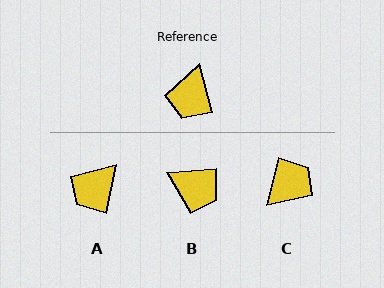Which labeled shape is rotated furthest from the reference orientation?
C, about 151 degrees away.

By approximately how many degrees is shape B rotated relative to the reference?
Approximately 79 degrees counter-clockwise.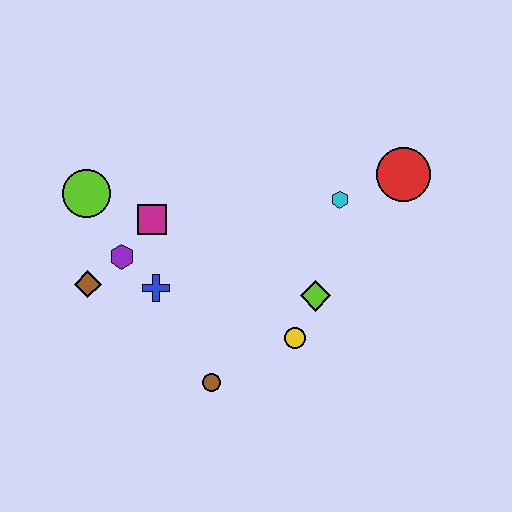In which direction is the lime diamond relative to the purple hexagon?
The lime diamond is to the right of the purple hexagon.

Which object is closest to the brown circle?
The yellow circle is closest to the brown circle.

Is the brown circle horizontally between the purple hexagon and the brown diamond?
No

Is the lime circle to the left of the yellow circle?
Yes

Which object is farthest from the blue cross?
The red circle is farthest from the blue cross.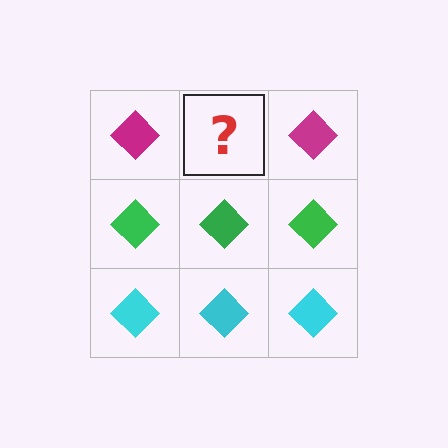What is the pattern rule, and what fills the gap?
The rule is that each row has a consistent color. The gap should be filled with a magenta diamond.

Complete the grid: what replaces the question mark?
The question mark should be replaced with a magenta diamond.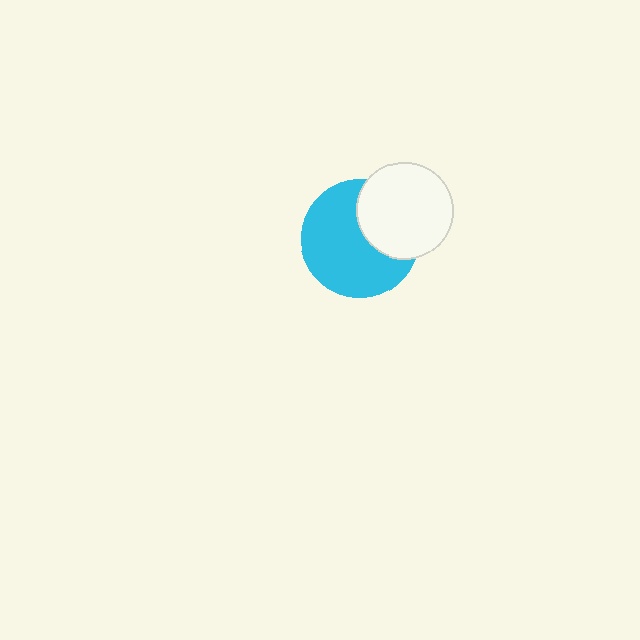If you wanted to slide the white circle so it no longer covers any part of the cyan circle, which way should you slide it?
Slide it right — that is the most direct way to separate the two shapes.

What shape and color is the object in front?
The object in front is a white circle.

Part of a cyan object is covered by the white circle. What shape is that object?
It is a circle.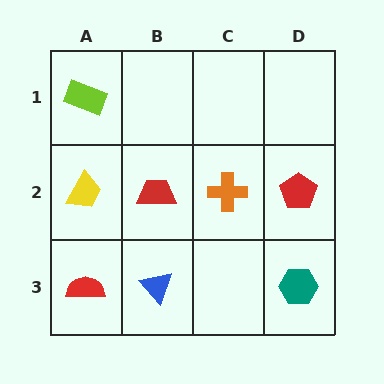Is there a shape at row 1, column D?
No, that cell is empty.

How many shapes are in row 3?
3 shapes.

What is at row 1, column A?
A lime rectangle.